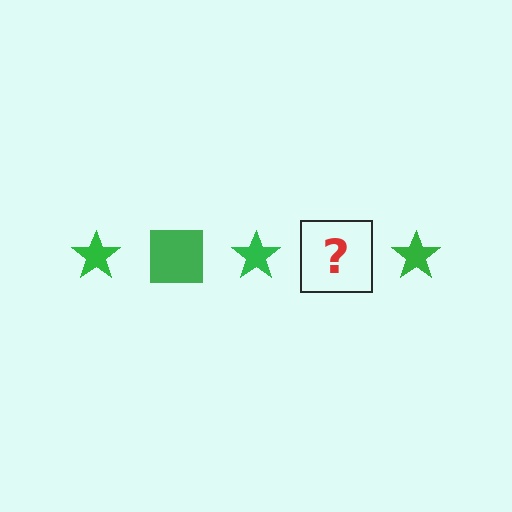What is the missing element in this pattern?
The missing element is a green square.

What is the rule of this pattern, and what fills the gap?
The rule is that the pattern cycles through star, square shapes in green. The gap should be filled with a green square.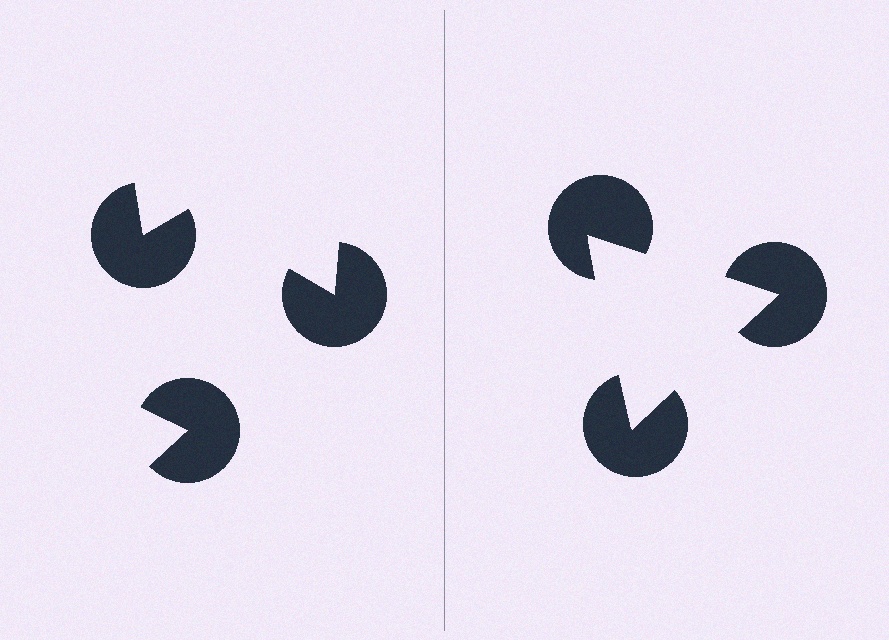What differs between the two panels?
The pac-man discs are positioned identically on both sides; only the wedge orientations differ. On the right they align to a triangle; on the left they are misaligned.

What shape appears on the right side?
An illusory triangle.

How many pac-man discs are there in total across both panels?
6 — 3 on each side.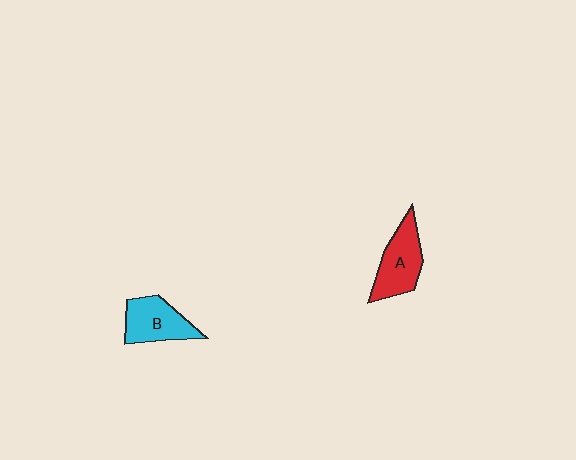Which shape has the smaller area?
Shape B (cyan).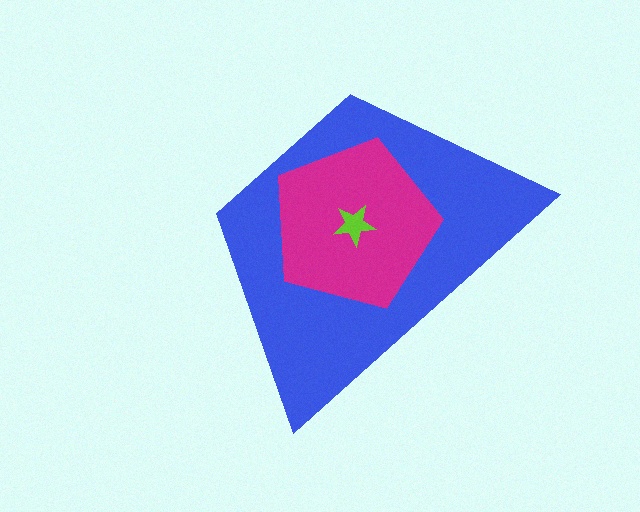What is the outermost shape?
The blue trapezoid.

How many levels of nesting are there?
3.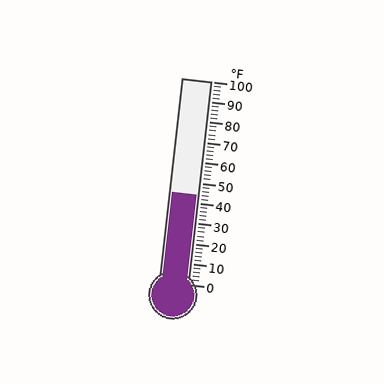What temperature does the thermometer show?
The thermometer shows approximately 44°F.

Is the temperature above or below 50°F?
The temperature is below 50°F.